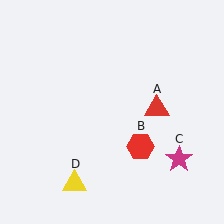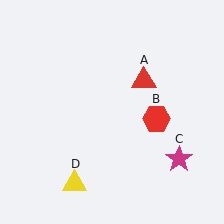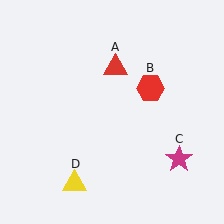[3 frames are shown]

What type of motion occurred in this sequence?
The red triangle (object A), red hexagon (object B) rotated counterclockwise around the center of the scene.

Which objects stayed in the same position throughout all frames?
Magenta star (object C) and yellow triangle (object D) remained stationary.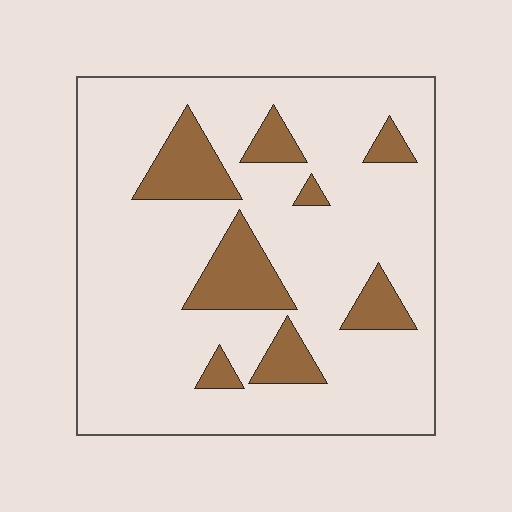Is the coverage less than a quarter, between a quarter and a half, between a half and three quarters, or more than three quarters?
Less than a quarter.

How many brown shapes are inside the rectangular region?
8.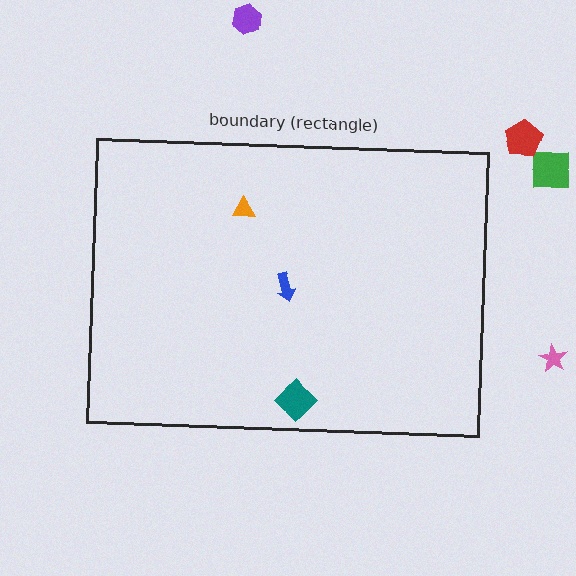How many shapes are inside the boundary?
3 inside, 4 outside.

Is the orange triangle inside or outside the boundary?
Inside.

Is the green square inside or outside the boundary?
Outside.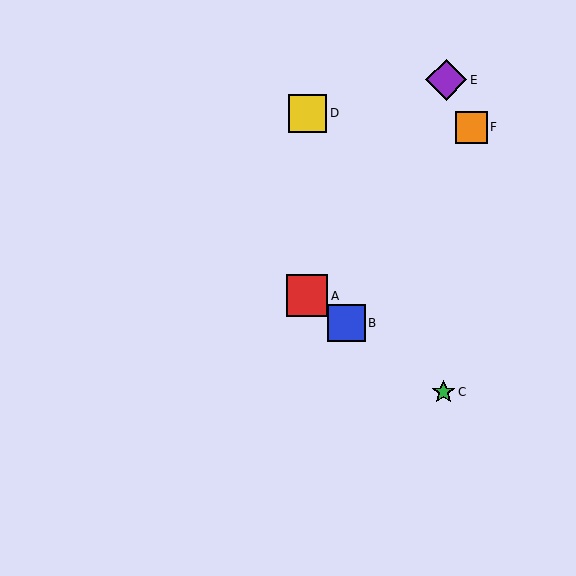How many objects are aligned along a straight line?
3 objects (A, B, C) are aligned along a straight line.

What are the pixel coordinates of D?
Object D is at (308, 113).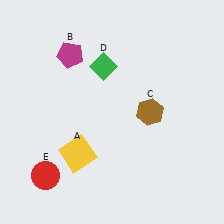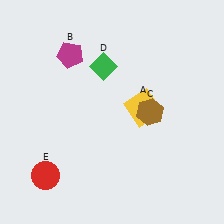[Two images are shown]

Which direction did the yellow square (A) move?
The yellow square (A) moved right.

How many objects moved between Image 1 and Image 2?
1 object moved between the two images.